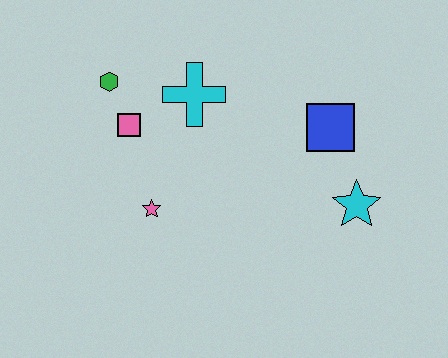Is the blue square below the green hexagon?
Yes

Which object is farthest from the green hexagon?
The cyan star is farthest from the green hexagon.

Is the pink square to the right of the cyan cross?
No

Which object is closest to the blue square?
The cyan star is closest to the blue square.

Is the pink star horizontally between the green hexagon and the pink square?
No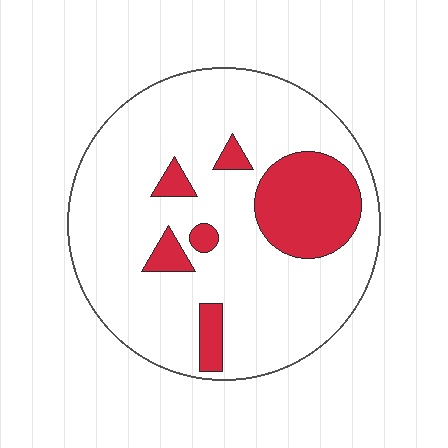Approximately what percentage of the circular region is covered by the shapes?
Approximately 20%.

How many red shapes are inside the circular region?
6.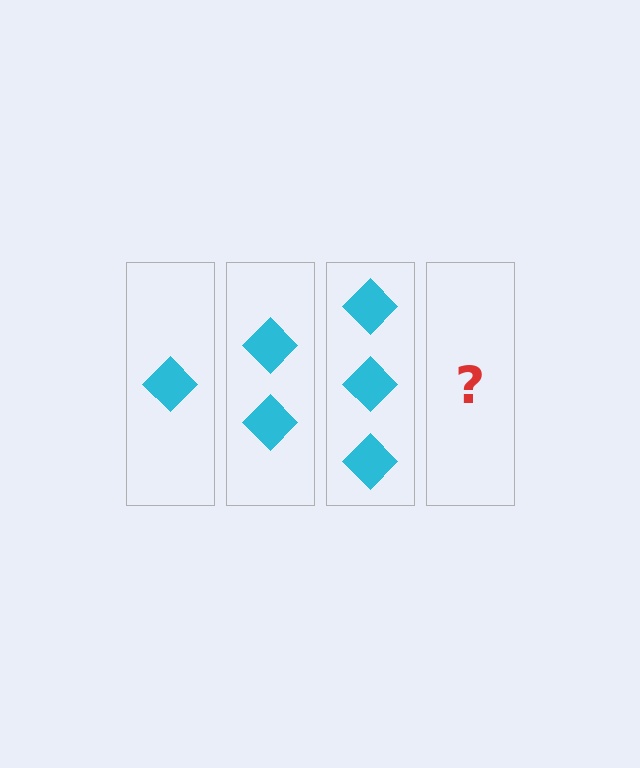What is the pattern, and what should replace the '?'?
The pattern is that each step adds one more diamond. The '?' should be 4 diamonds.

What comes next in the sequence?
The next element should be 4 diamonds.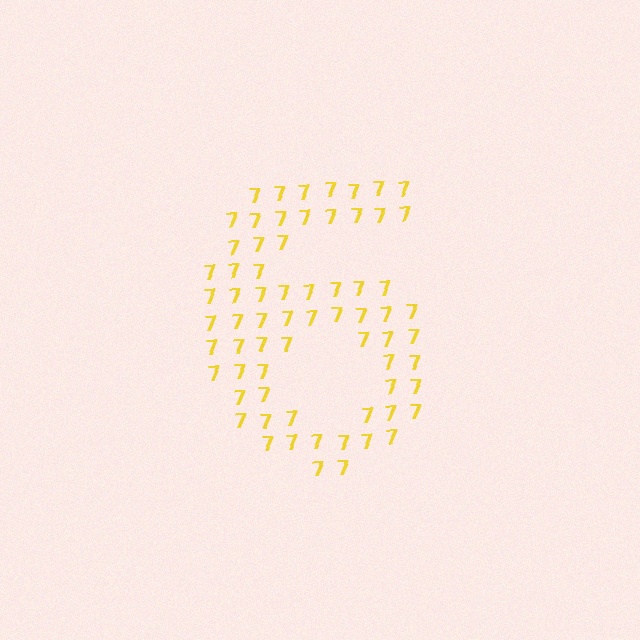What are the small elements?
The small elements are digit 7's.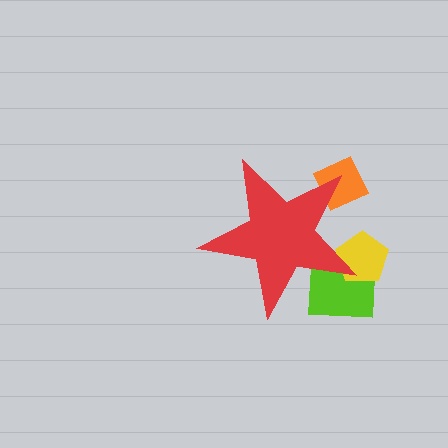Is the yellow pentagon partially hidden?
Yes, the yellow pentagon is partially hidden behind the red star.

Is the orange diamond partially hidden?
Yes, the orange diamond is partially hidden behind the red star.